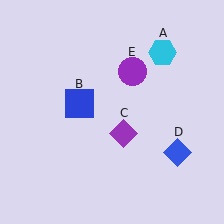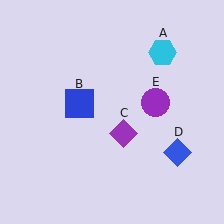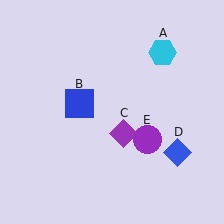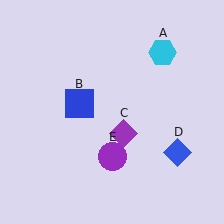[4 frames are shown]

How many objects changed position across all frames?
1 object changed position: purple circle (object E).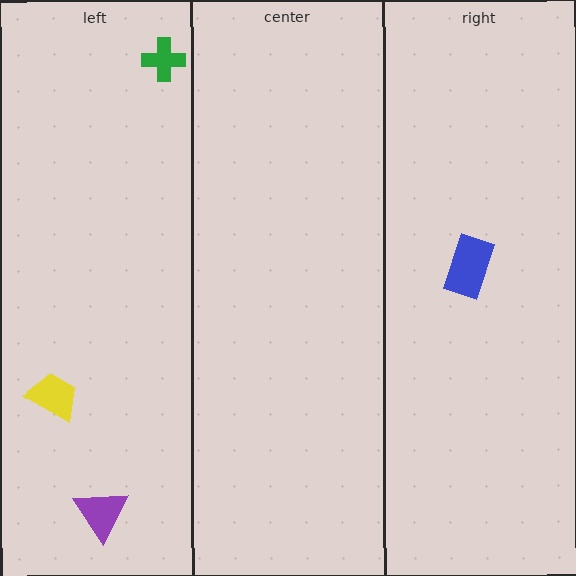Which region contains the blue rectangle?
The right region.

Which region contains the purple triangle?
The left region.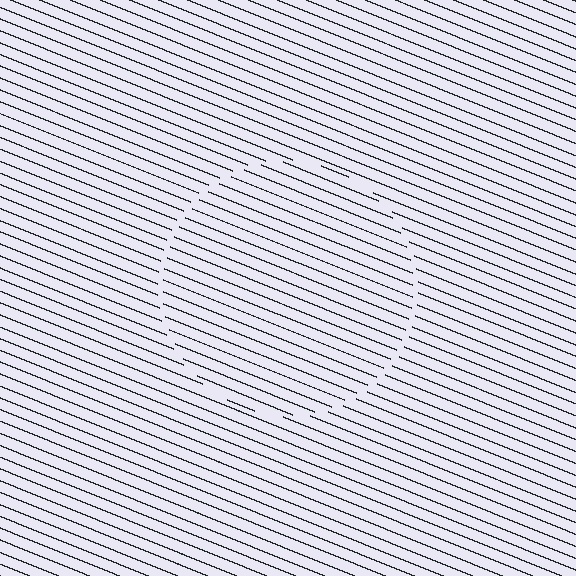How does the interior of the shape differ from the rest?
The interior of the shape contains the same grating, shifted by half a period — the contour is defined by the phase discontinuity where line-ends from the inner and outer gratings abut.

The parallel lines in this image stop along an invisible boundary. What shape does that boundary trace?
An illusory circle. The interior of the shape contains the same grating, shifted by half a period — the contour is defined by the phase discontinuity where line-ends from the inner and outer gratings abut.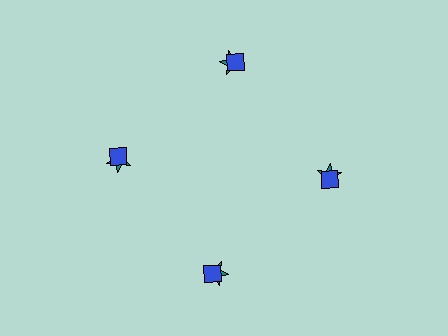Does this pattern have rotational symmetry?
Yes, this pattern has 4-fold rotational symmetry. It looks the same after rotating 90 degrees around the center.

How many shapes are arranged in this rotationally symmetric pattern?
There are 8 shapes, arranged in 4 groups of 2.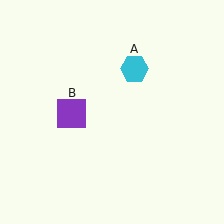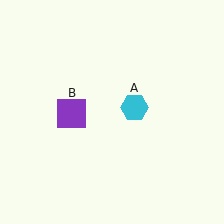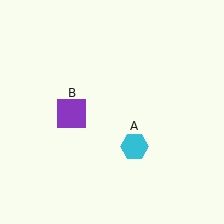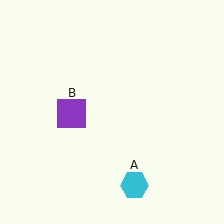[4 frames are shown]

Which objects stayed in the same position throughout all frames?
Purple square (object B) remained stationary.